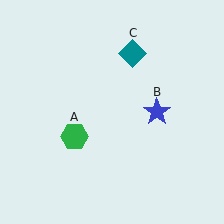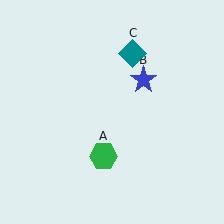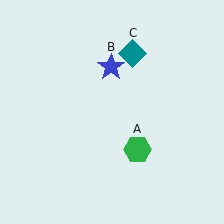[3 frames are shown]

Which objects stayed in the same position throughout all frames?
Teal diamond (object C) remained stationary.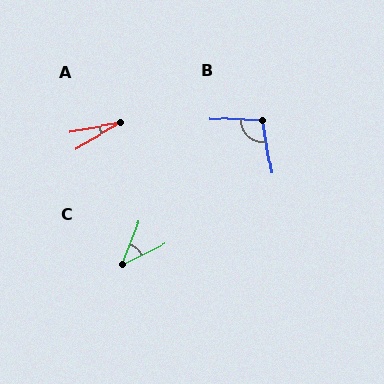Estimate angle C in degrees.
Approximately 42 degrees.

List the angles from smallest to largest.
A (20°), C (42°), B (102°).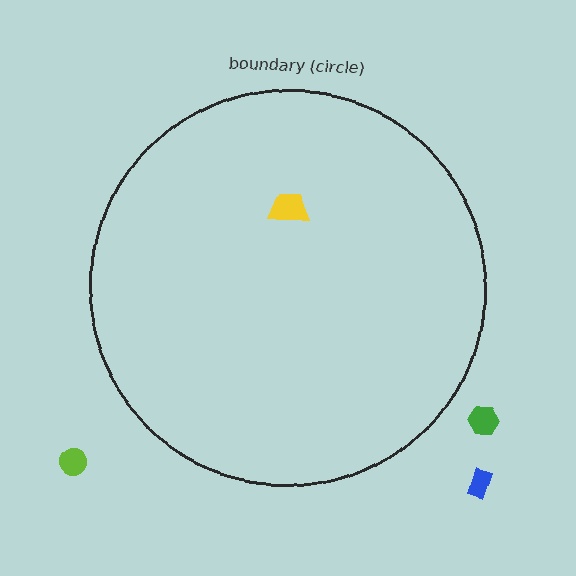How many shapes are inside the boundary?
1 inside, 3 outside.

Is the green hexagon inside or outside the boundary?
Outside.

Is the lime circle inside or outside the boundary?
Outside.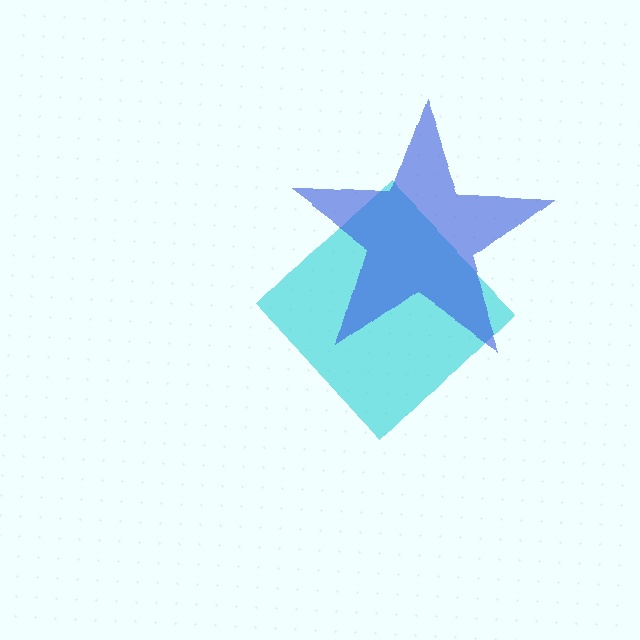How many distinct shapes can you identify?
There are 2 distinct shapes: a cyan diamond, a blue star.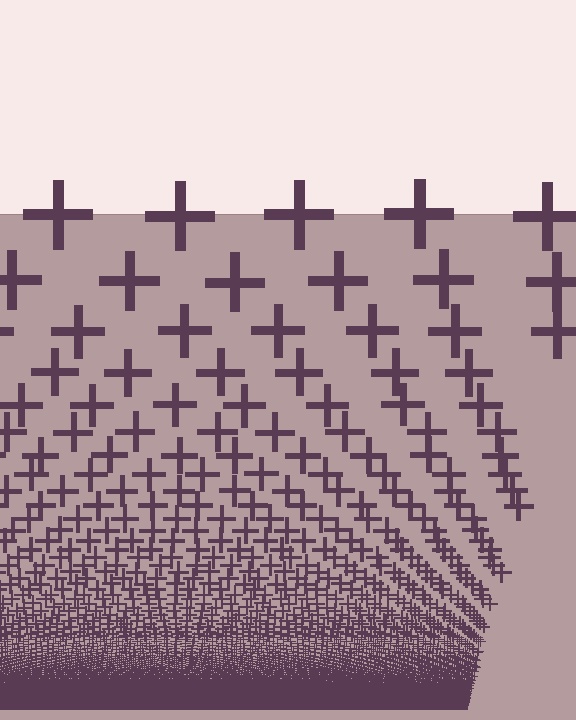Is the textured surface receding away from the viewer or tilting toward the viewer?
The surface appears to tilt toward the viewer. Texture elements get larger and sparser toward the top.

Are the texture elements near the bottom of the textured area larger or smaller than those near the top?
Smaller. The gradient is inverted — elements near the bottom are smaller and denser.